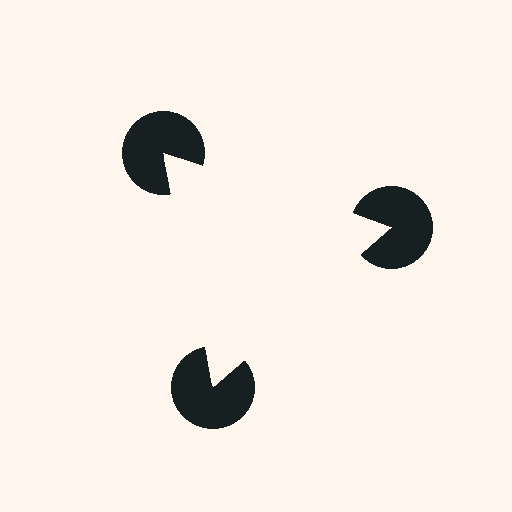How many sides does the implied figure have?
3 sides.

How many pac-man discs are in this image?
There are 3 — one at each vertex of the illusory triangle.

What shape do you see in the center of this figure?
An illusory triangle — its edges are inferred from the aligned wedge cuts in the pac-man discs, not physically drawn.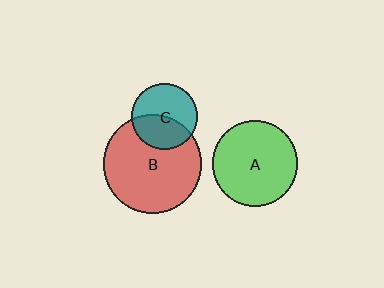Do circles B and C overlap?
Yes.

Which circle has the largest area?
Circle B (red).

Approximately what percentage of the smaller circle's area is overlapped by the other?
Approximately 45%.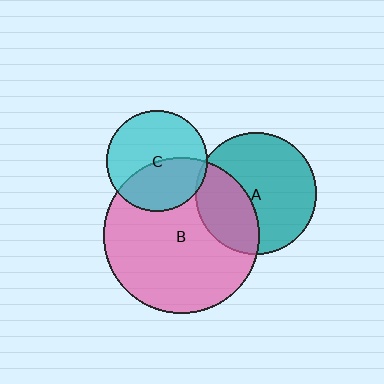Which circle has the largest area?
Circle B (pink).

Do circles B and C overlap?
Yes.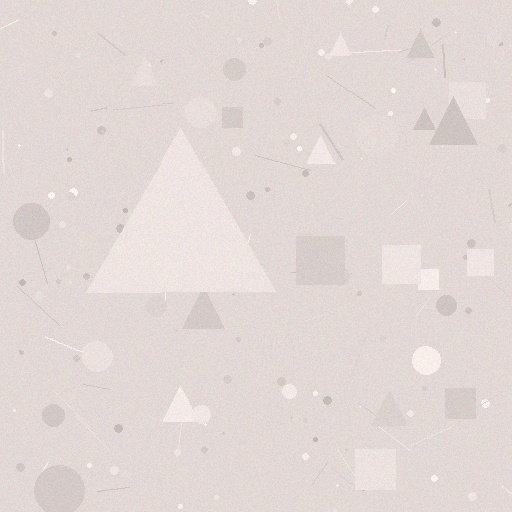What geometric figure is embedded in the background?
A triangle is embedded in the background.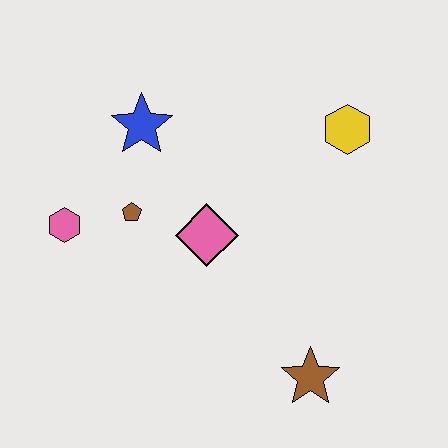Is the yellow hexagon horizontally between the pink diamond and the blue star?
No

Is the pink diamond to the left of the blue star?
No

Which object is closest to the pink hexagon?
The brown pentagon is closest to the pink hexagon.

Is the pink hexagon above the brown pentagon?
No